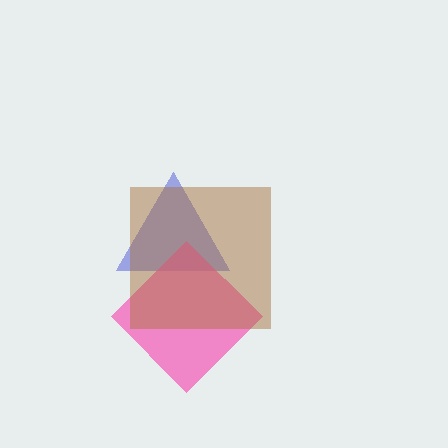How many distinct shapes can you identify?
There are 3 distinct shapes: a blue triangle, a pink diamond, a brown square.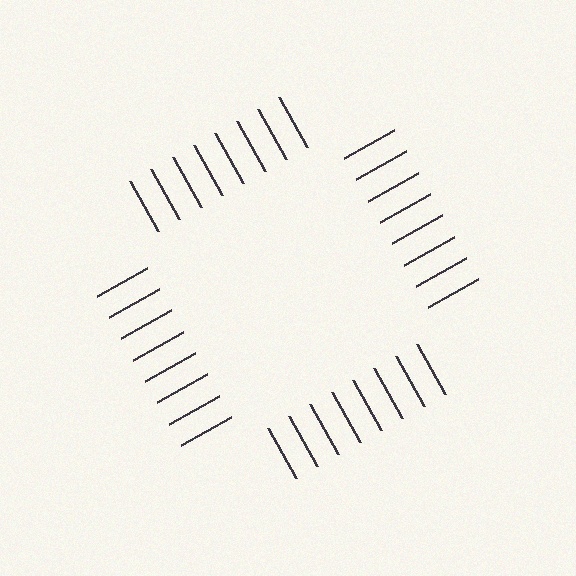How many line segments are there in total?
32 — 8 along each of the 4 edges.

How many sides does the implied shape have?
4 sides — the line-ends trace a square.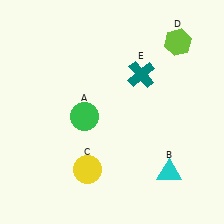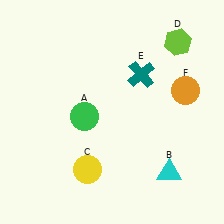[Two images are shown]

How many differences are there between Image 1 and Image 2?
There is 1 difference between the two images.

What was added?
An orange circle (F) was added in Image 2.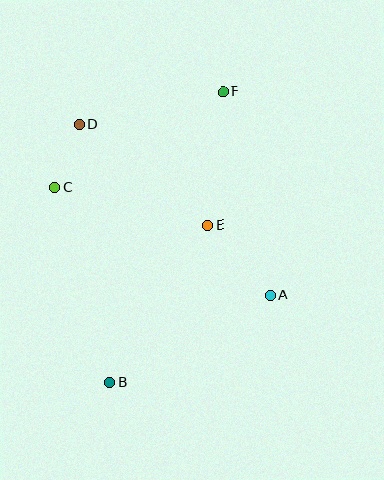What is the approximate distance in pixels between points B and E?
The distance between B and E is approximately 185 pixels.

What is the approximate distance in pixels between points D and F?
The distance between D and F is approximately 147 pixels.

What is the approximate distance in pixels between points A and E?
The distance between A and E is approximately 94 pixels.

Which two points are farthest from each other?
Points B and F are farthest from each other.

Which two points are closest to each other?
Points C and D are closest to each other.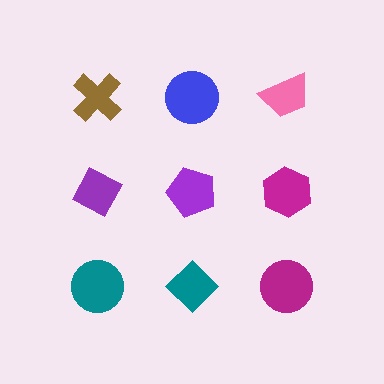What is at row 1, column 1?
A brown cross.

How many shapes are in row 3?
3 shapes.